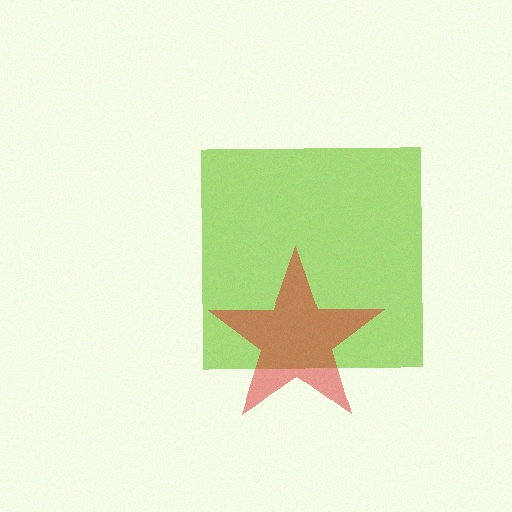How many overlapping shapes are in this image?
There are 2 overlapping shapes in the image.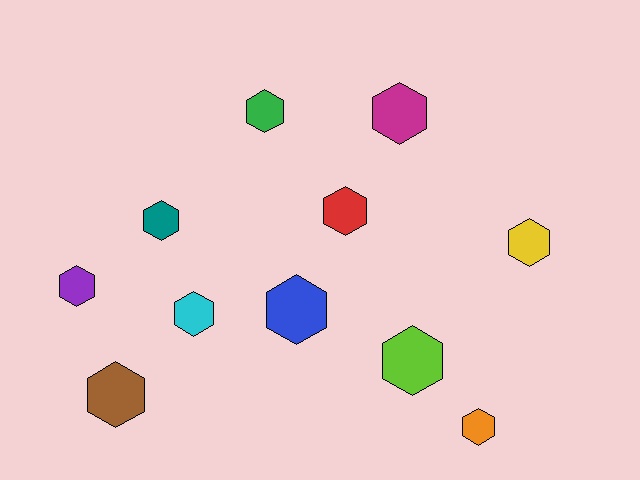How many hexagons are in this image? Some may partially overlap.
There are 11 hexagons.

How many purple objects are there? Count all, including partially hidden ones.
There is 1 purple object.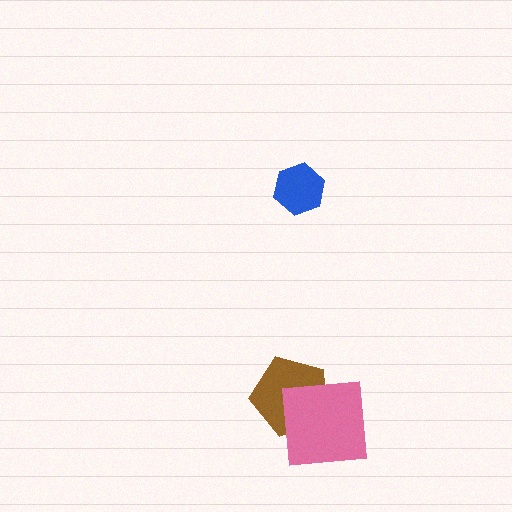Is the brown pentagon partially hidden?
Yes, it is partially covered by another shape.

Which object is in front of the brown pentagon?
The pink square is in front of the brown pentagon.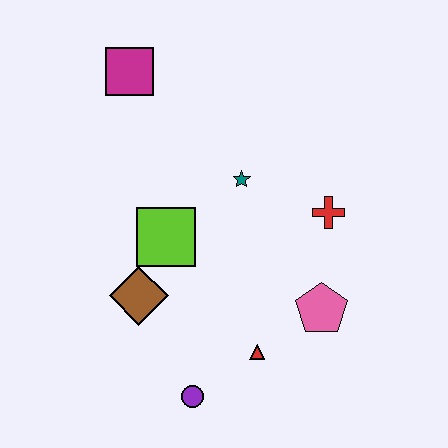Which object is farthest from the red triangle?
The magenta square is farthest from the red triangle.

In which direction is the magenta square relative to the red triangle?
The magenta square is above the red triangle.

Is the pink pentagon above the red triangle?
Yes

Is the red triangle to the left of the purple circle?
No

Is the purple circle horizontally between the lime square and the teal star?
Yes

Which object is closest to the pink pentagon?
The red triangle is closest to the pink pentagon.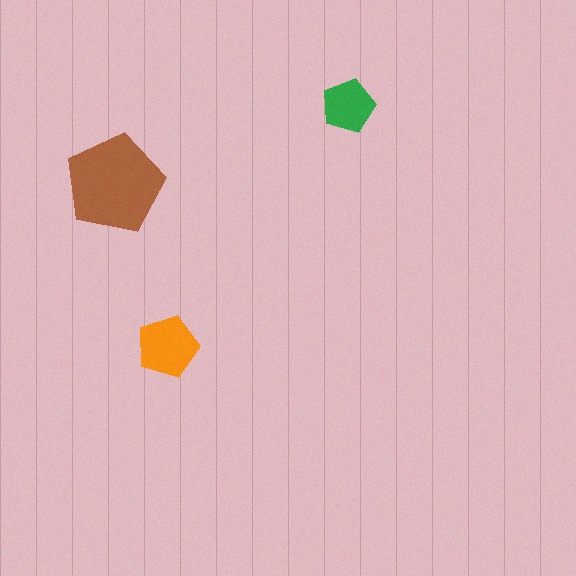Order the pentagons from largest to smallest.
the brown one, the orange one, the green one.